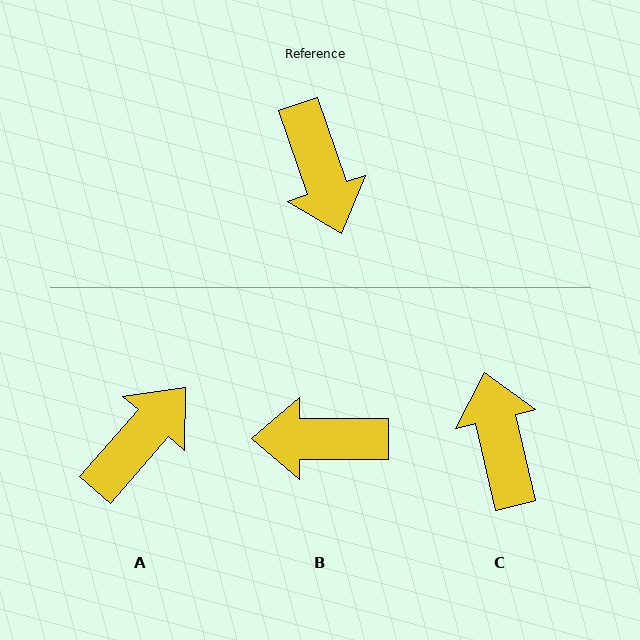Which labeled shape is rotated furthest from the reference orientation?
C, about 174 degrees away.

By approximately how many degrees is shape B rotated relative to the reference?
Approximately 109 degrees clockwise.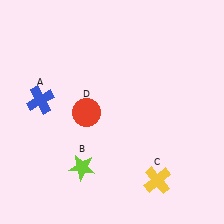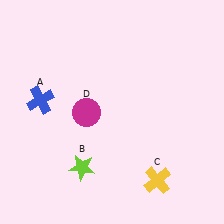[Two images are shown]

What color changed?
The circle (D) changed from red in Image 1 to magenta in Image 2.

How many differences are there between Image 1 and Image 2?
There is 1 difference between the two images.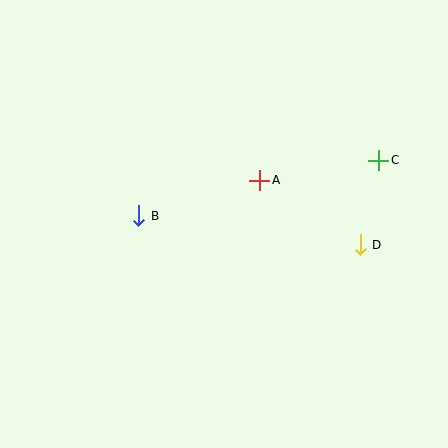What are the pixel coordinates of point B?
Point B is at (139, 216).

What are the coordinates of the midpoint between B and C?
The midpoint between B and C is at (259, 188).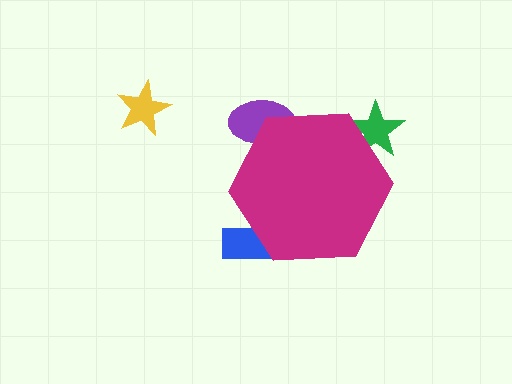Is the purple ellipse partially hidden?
Yes, the purple ellipse is partially hidden behind the magenta hexagon.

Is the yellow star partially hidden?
No, the yellow star is fully visible.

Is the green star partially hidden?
Yes, the green star is partially hidden behind the magenta hexagon.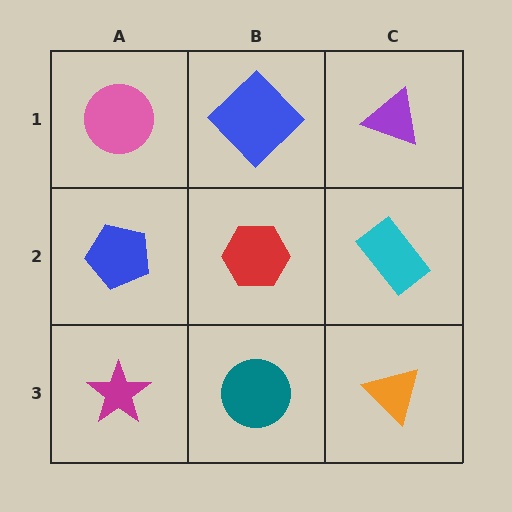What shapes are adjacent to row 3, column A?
A blue pentagon (row 2, column A), a teal circle (row 3, column B).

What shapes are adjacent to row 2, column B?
A blue diamond (row 1, column B), a teal circle (row 3, column B), a blue pentagon (row 2, column A), a cyan rectangle (row 2, column C).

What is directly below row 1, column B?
A red hexagon.